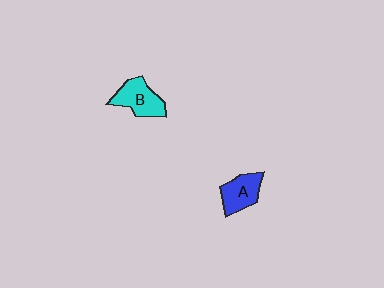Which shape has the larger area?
Shape B (cyan).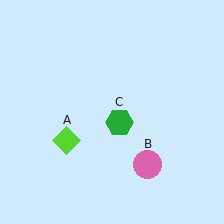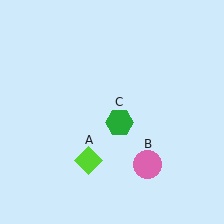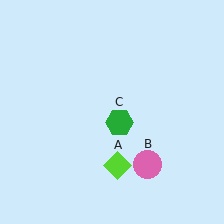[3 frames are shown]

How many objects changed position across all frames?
1 object changed position: lime diamond (object A).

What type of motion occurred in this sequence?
The lime diamond (object A) rotated counterclockwise around the center of the scene.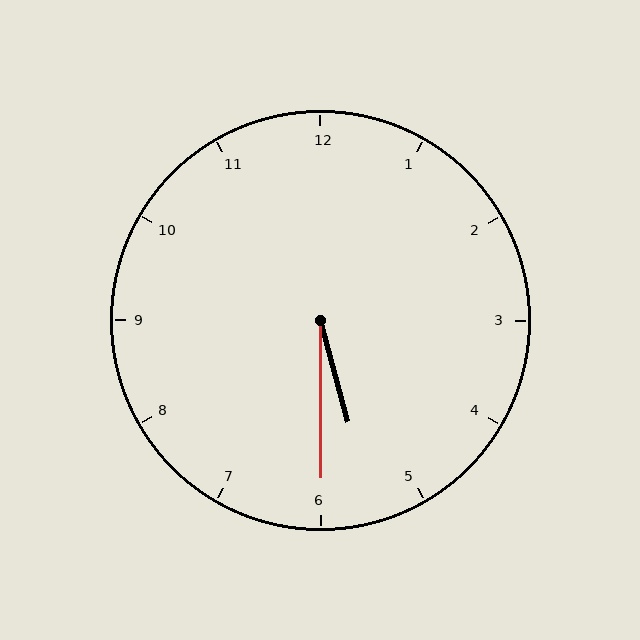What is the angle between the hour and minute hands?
Approximately 15 degrees.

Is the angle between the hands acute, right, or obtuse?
It is acute.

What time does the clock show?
5:30.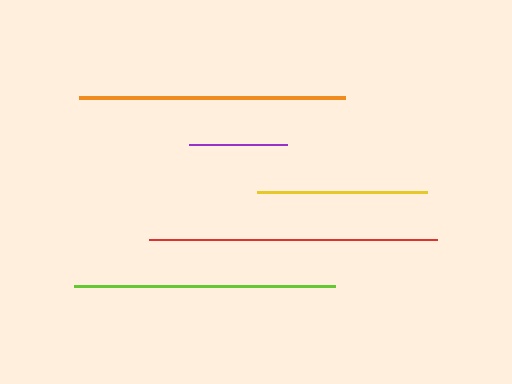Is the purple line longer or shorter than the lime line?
The lime line is longer than the purple line.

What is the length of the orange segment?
The orange segment is approximately 266 pixels long.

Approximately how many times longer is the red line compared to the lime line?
The red line is approximately 1.1 times the length of the lime line.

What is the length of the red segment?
The red segment is approximately 288 pixels long.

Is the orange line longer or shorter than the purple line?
The orange line is longer than the purple line.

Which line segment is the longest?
The red line is the longest at approximately 288 pixels.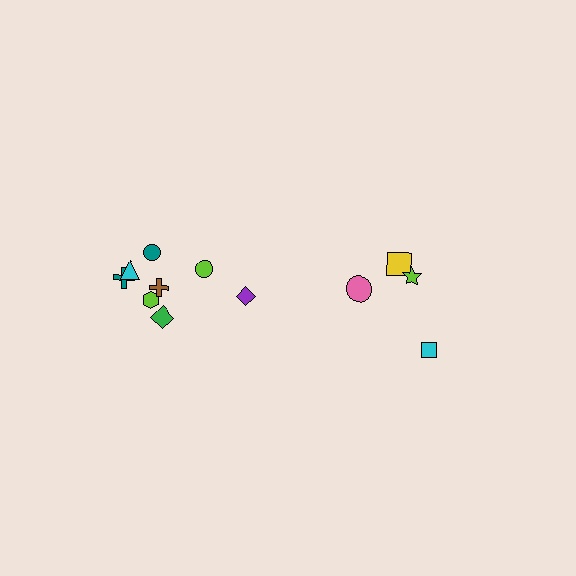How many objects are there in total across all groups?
There are 12 objects.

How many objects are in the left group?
There are 8 objects.